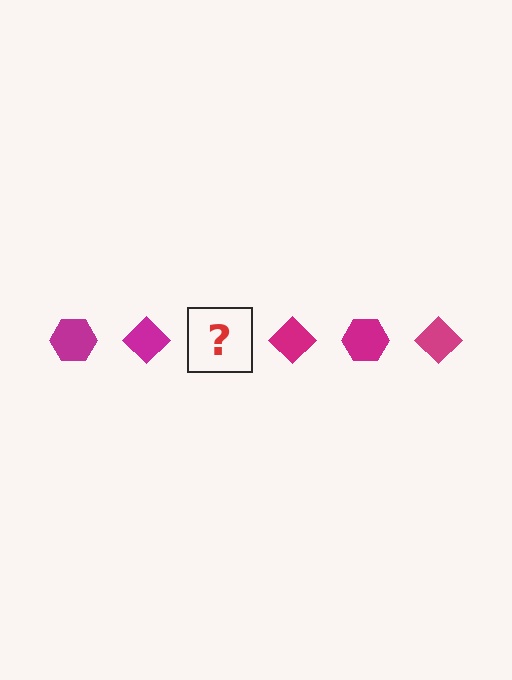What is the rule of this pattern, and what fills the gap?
The rule is that the pattern cycles through hexagon, diamond shapes in magenta. The gap should be filled with a magenta hexagon.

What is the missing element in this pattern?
The missing element is a magenta hexagon.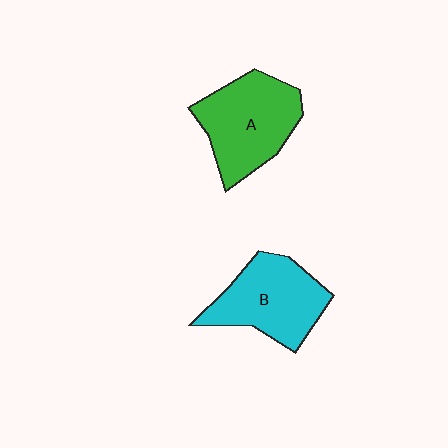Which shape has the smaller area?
Shape B (cyan).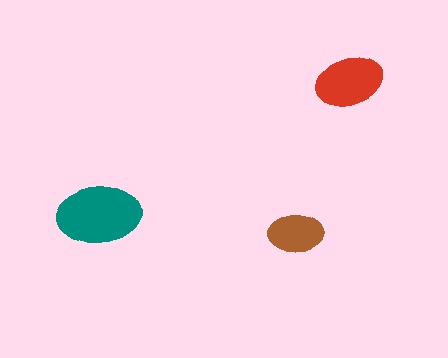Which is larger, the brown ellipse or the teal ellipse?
The teal one.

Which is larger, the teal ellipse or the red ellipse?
The teal one.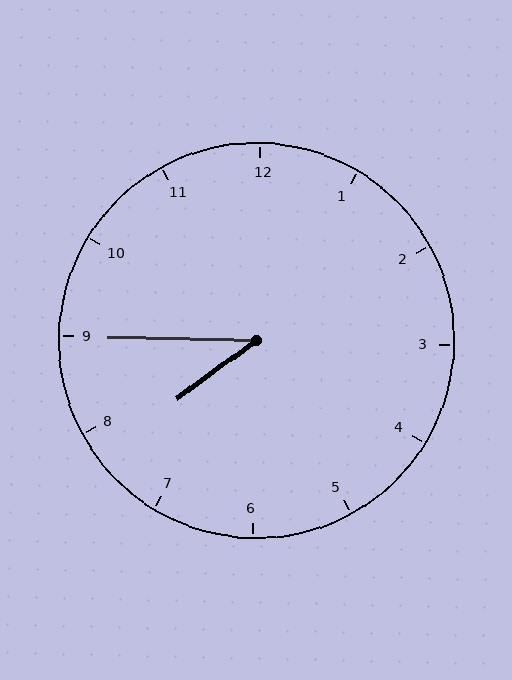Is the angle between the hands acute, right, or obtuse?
It is acute.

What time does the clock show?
7:45.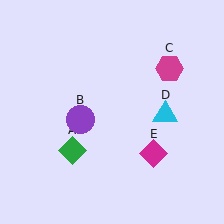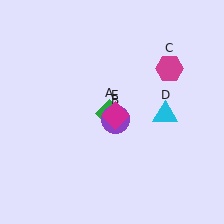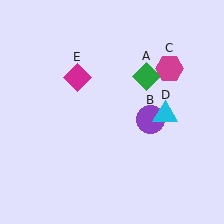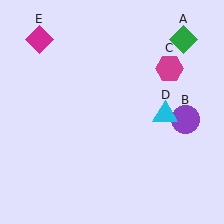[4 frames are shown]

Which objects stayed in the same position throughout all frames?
Magenta hexagon (object C) and cyan triangle (object D) remained stationary.